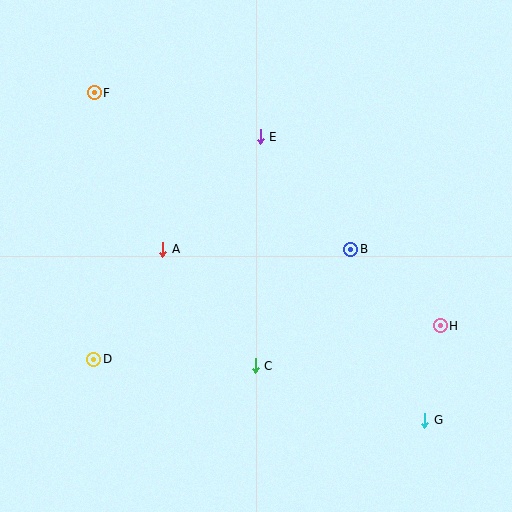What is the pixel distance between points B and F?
The distance between B and F is 300 pixels.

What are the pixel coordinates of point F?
Point F is at (94, 93).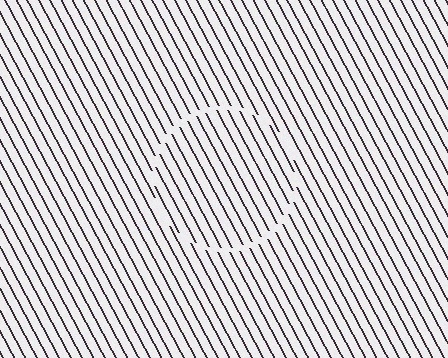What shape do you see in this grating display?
An illusory circle. The interior of the shape contains the same grating, shifted by half a period — the contour is defined by the phase discontinuity where line-ends from the inner and outer gratings abut.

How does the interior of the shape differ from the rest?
The interior of the shape contains the same grating, shifted by half a period — the contour is defined by the phase discontinuity where line-ends from the inner and outer gratings abut.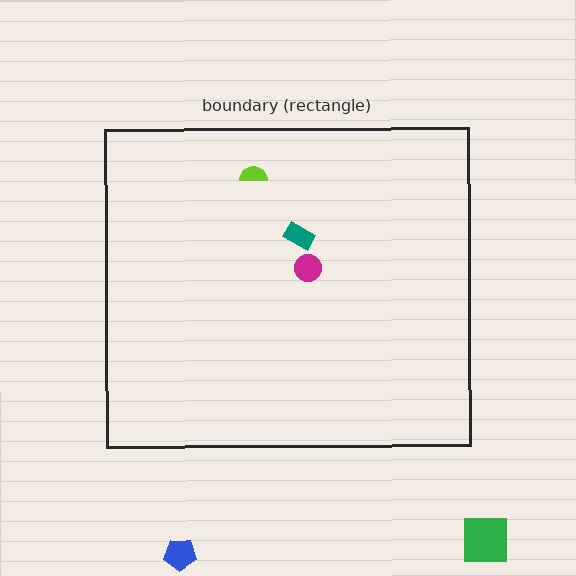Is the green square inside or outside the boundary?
Outside.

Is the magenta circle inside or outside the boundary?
Inside.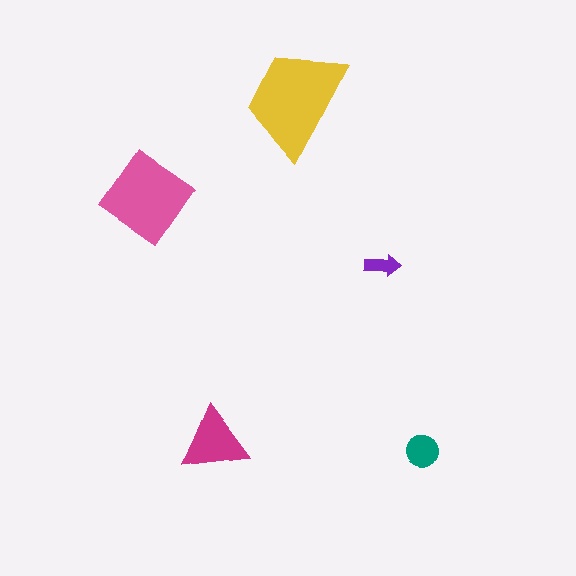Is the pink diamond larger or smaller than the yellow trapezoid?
Smaller.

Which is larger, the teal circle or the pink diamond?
The pink diamond.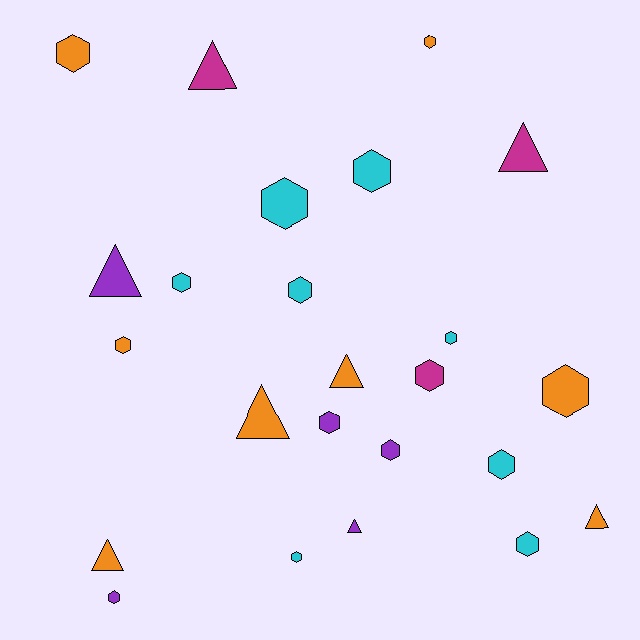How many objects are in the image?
There are 24 objects.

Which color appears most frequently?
Orange, with 8 objects.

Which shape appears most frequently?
Hexagon, with 16 objects.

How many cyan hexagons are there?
There are 8 cyan hexagons.